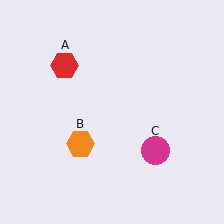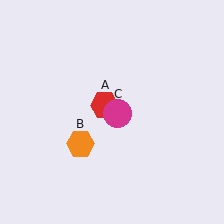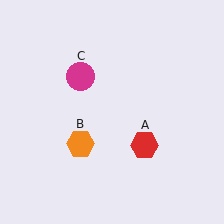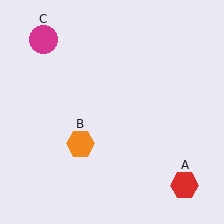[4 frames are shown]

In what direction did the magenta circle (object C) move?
The magenta circle (object C) moved up and to the left.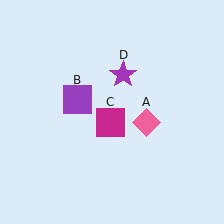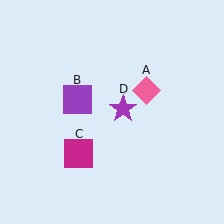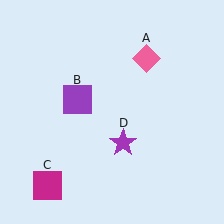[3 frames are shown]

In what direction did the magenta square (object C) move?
The magenta square (object C) moved down and to the left.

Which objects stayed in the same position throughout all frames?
Purple square (object B) remained stationary.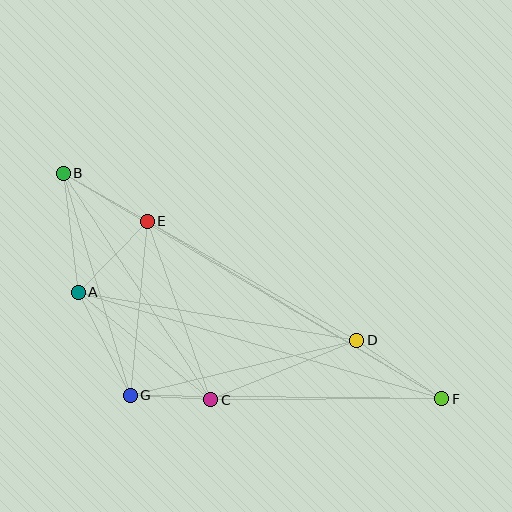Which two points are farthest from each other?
Points B and F are farthest from each other.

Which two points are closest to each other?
Points C and G are closest to each other.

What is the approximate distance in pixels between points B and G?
The distance between B and G is approximately 232 pixels.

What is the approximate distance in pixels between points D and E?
The distance between D and E is approximately 241 pixels.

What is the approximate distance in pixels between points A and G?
The distance between A and G is approximately 115 pixels.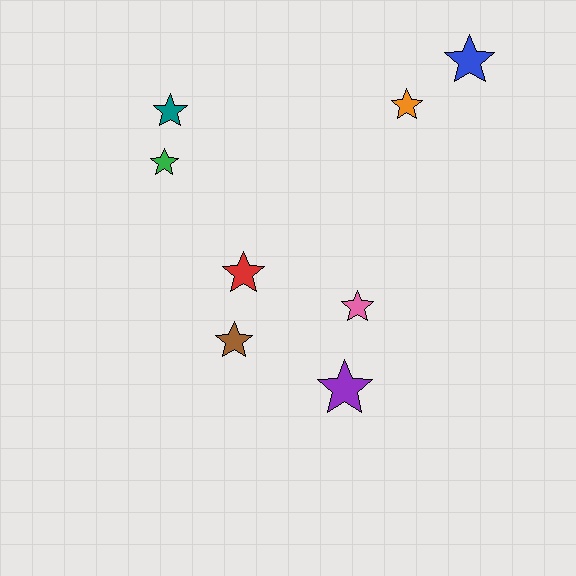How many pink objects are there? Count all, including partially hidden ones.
There is 1 pink object.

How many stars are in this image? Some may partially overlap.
There are 8 stars.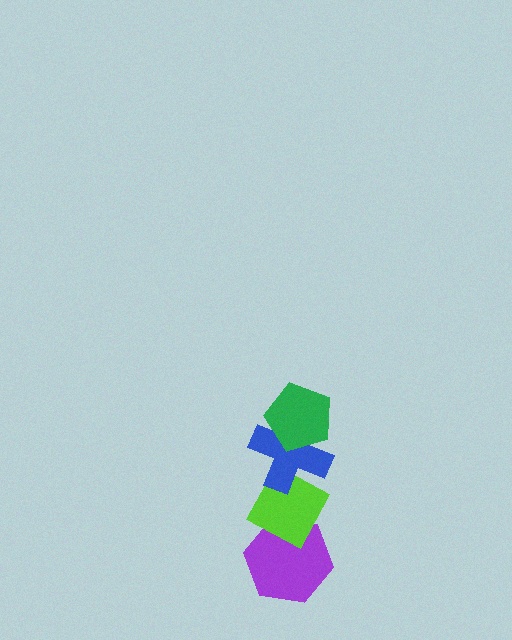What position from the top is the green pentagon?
The green pentagon is 1st from the top.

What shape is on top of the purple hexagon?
The lime diamond is on top of the purple hexagon.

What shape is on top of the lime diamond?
The blue cross is on top of the lime diamond.